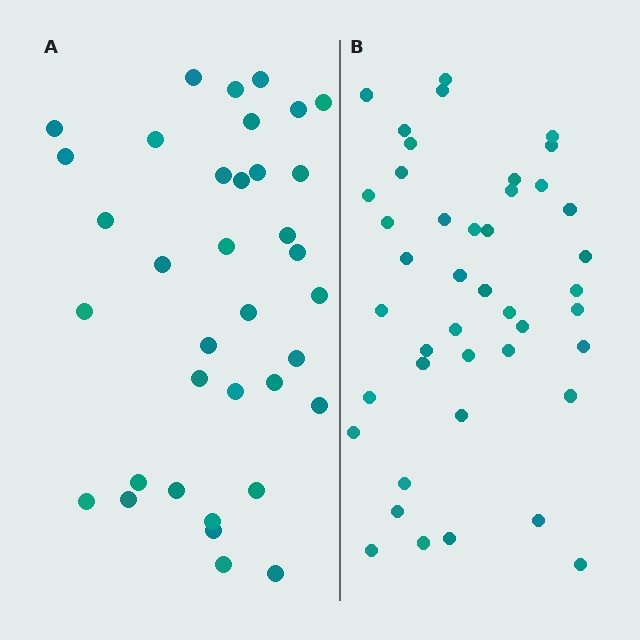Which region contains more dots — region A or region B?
Region B (the right region) has more dots.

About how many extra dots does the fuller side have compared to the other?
Region B has roughly 8 or so more dots than region A.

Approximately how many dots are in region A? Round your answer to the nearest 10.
About 40 dots. (The exact count is 36, which rounds to 40.)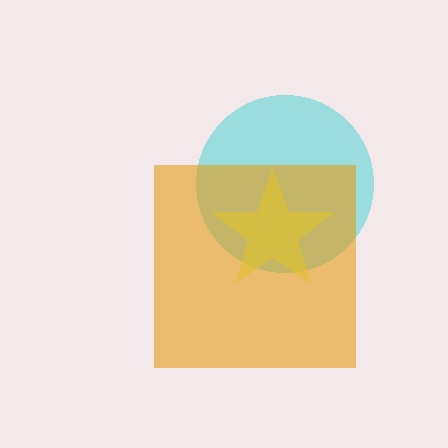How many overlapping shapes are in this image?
There are 3 overlapping shapes in the image.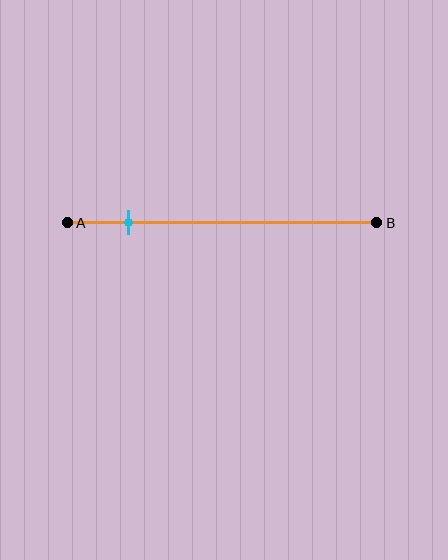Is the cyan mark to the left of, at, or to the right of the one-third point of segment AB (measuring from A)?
The cyan mark is to the left of the one-third point of segment AB.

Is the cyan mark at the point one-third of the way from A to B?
No, the mark is at about 20% from A, not at the 33% one-third point.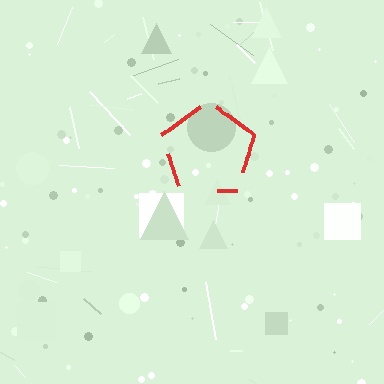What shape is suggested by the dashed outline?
The dashed outline suggests a pentagon.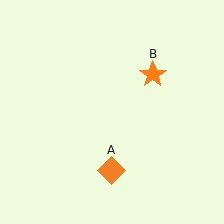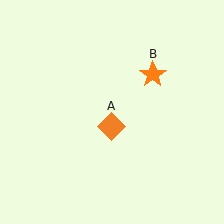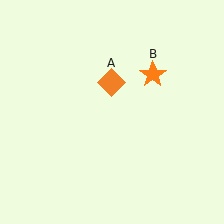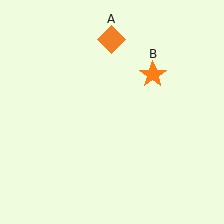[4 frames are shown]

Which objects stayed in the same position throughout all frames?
Orange star (object B) remained stationary.